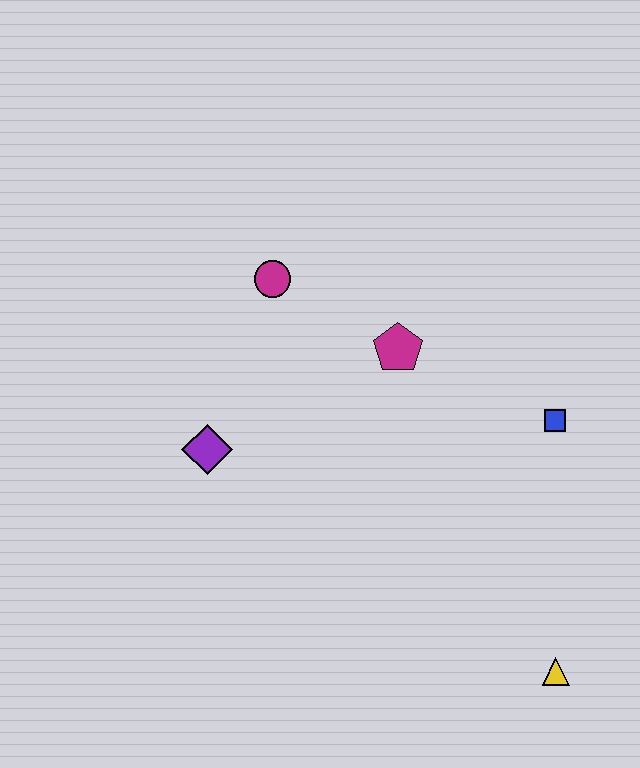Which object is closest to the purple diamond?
The magenta circle is closest to the purple diamond.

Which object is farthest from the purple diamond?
The yellow triangle is farthest from the purple diamond.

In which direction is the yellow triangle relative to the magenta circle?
The yellow triangle is below the magenta circle.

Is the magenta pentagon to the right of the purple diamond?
Yes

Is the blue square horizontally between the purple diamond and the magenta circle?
No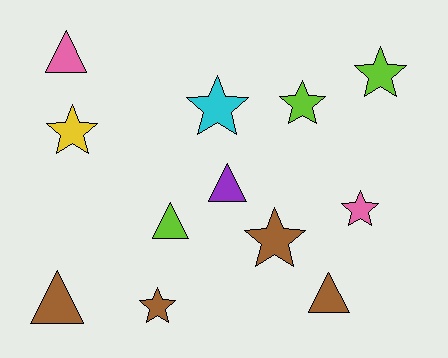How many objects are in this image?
There are 12 objects.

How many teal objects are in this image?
There are no teal objects.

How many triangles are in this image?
There are 5 triangles.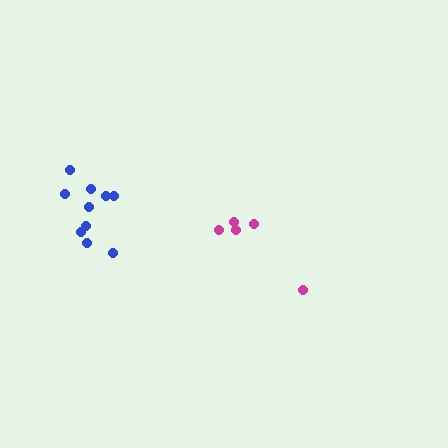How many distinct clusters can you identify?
There are 2 distinct clusters.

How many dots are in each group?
Group 1: 10 dots, Group 2: 5 dots (15 total).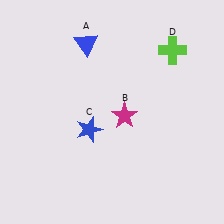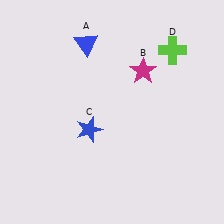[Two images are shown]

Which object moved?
The magenta star (B) moved up.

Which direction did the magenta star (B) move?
The magenta star (B) moved up.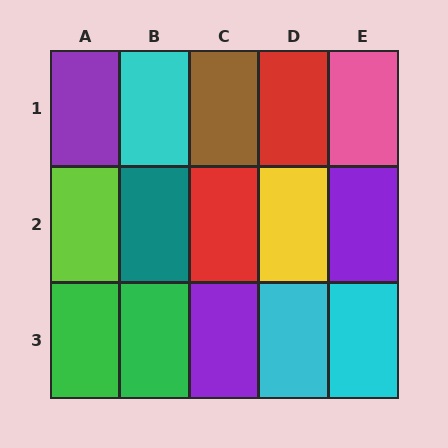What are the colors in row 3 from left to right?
Green, green, purple, cyan, cyan.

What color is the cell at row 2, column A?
Lime.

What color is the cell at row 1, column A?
Purple.